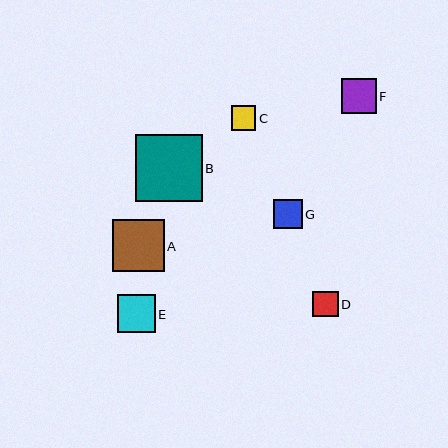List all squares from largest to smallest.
From largest to smallest: B, A, E, F, G, D, C.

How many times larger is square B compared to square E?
Square B is approximately 1.8 times the size of square E.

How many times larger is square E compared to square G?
Square E is approximately 1.3 times the size of square G.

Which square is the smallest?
Square C is the smallest with a size of approximately 25 pixels.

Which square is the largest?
Square B is the largest with a size of approximately 67 pixels.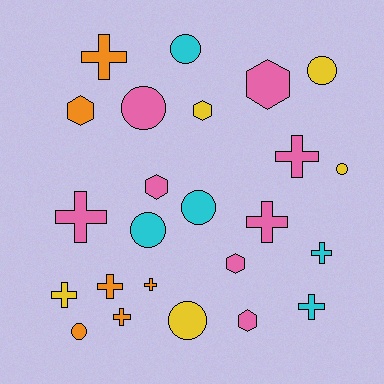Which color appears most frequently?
Pink, with 8 objects.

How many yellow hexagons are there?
There is 1 yellow hexagon.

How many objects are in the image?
There are 24 objects.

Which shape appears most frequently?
Cross, with 10 objects.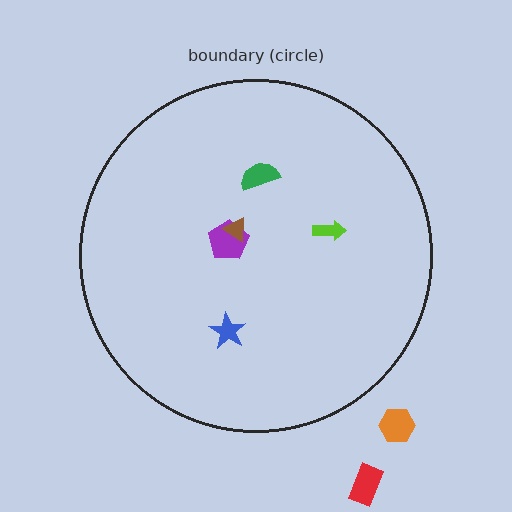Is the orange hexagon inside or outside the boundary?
Outside.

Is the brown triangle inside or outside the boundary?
Inside.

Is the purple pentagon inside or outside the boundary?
Inside.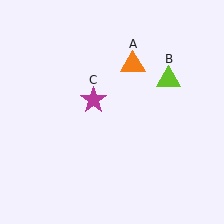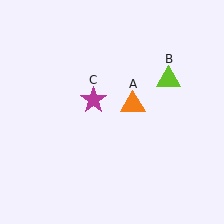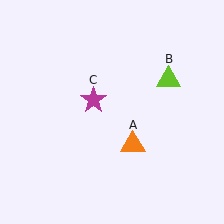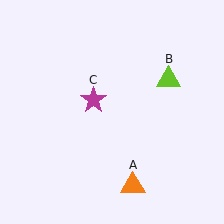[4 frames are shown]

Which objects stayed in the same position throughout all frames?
Lime triangle (object B) and magenta star (object C) remained stationary.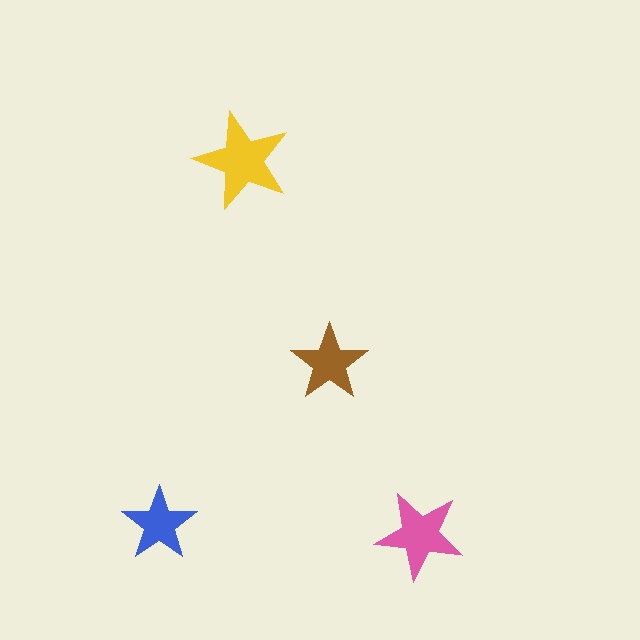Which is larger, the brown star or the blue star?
The brown one.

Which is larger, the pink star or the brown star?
The pink one.